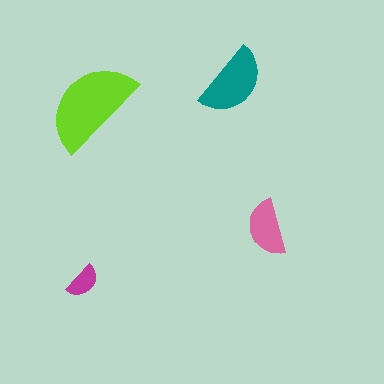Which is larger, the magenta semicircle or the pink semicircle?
The pink one.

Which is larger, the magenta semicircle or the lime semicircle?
The lime one.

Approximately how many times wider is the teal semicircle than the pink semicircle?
About 1.5 times wider.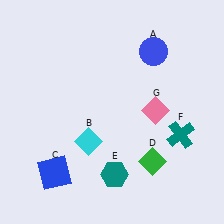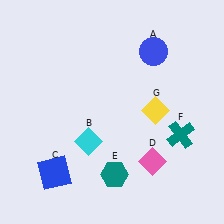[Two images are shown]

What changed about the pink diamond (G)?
In Image 1, G is pink. In Image 2, it changed to yellow.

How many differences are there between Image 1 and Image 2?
There are 2 differences between the two images.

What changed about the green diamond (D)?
In Image 1, D is green. In Image 2, it changed to pink.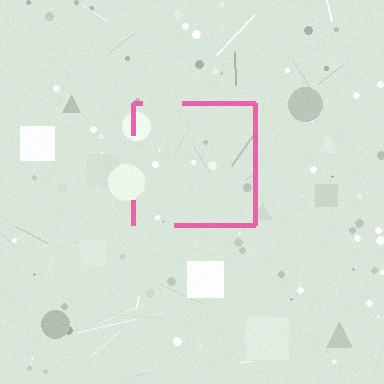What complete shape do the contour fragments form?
The contour fragments form a square.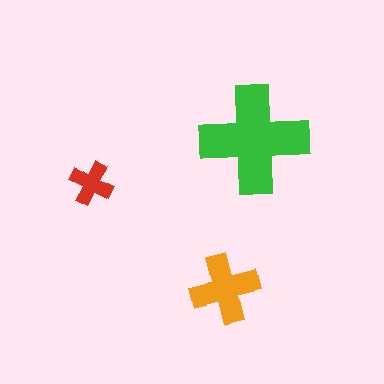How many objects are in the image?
There are 3 objects in the image.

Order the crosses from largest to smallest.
the green one, the orange one, the red one.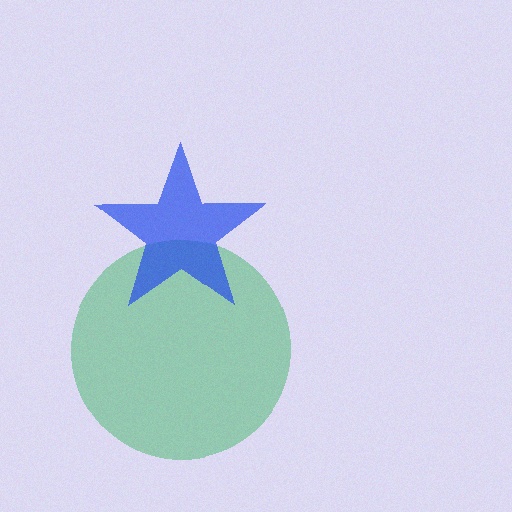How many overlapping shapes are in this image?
There are 2 overlapping shapes in the image.